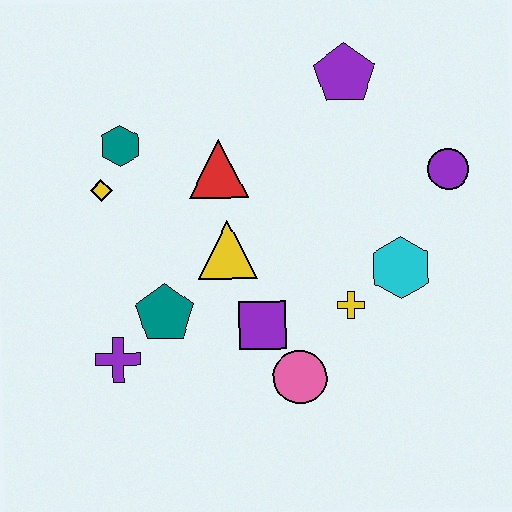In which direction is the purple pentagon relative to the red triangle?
The purple pentagon is to the right of the red triangle.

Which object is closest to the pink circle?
The purple square is closest to the pink circle.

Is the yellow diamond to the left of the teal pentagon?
Yes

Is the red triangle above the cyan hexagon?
Yes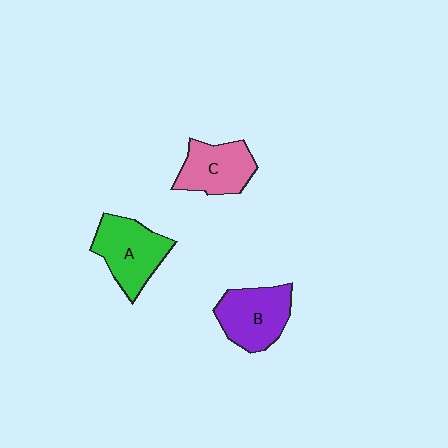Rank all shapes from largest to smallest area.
From largest to smallest: A (green), B (purple), C (pink).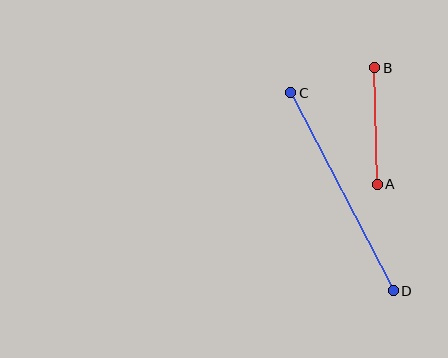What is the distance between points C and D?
The distance is approximately 223 pixels.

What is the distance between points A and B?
The distance is approximately 117 pixels.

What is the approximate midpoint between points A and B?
The midpoint is at approximately (376, 126) pixels.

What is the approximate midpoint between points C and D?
The midpoint is at approximately (342, 192) pixels.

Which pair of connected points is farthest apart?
Points C and D are farthest apart.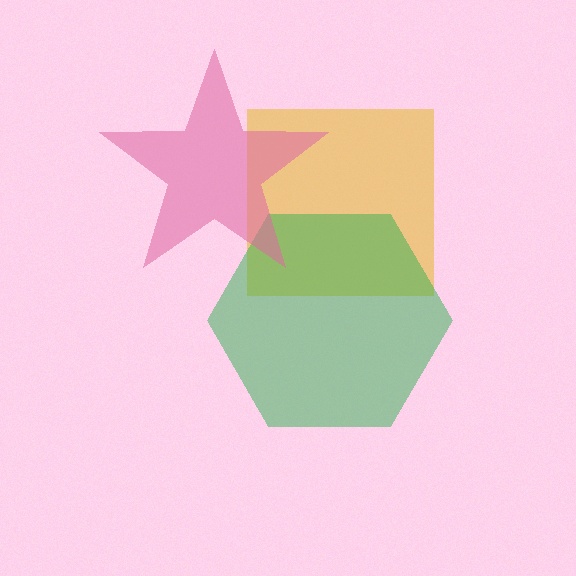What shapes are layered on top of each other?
The layered shapes are: a yellow square, a green hexagon, a pink star.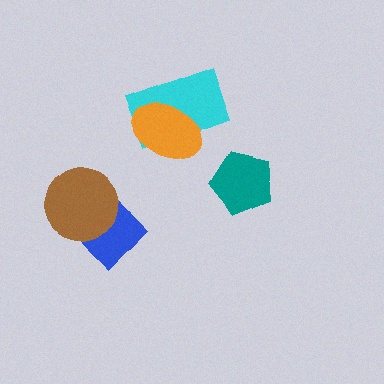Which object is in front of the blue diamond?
The brown circle is in front of the blue diamond.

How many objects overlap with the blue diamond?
1 object overlaps with the blue diamond.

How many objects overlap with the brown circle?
1 object overlaps with the brown circle.